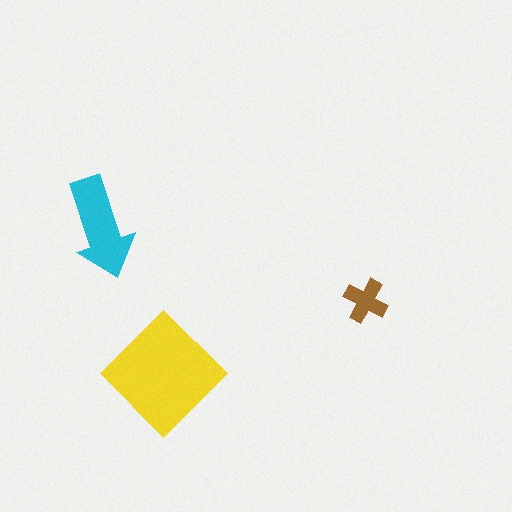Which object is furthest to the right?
The brown cross is rightmost.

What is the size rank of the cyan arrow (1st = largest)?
2nd.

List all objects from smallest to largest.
The brown cross, the cyan arrow, the yellow diamond.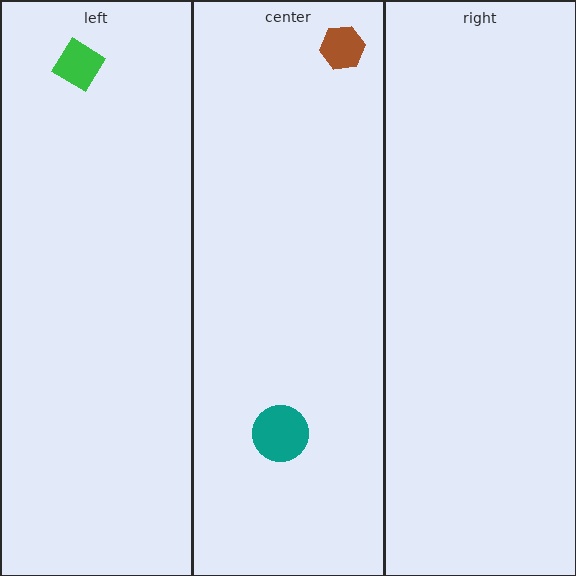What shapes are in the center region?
The brown hexagon, the teal circle.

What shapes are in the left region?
The green diamond.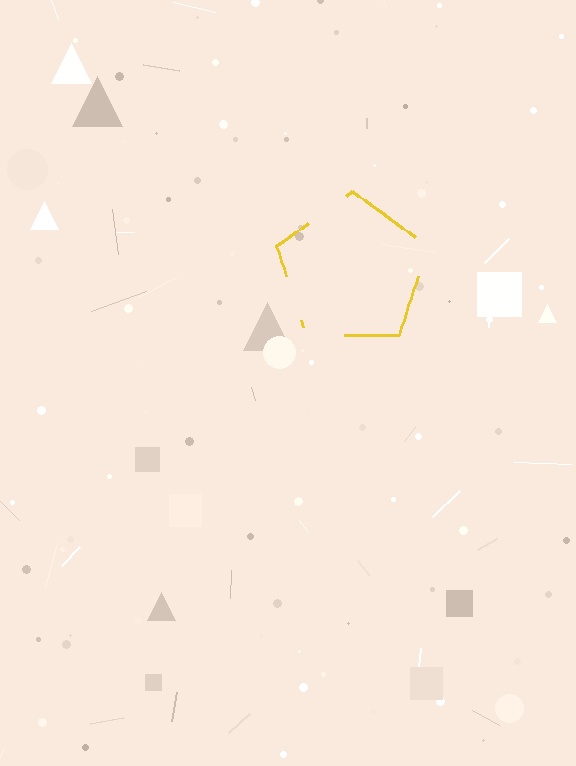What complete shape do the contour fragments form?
The contour fragments form a pentagon.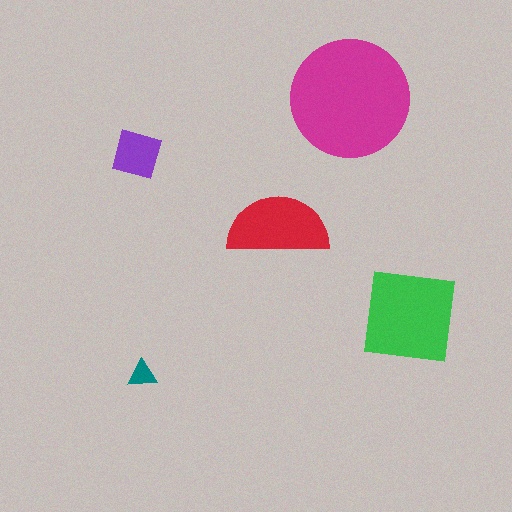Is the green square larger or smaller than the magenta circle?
Smaller.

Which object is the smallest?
The teal triangle.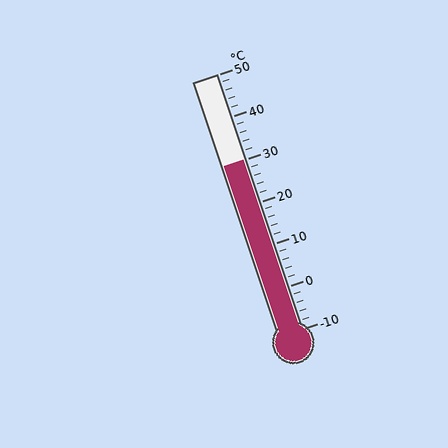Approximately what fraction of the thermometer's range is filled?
The thermometer is filled to approximately 65% of its range.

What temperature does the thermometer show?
The thermometer shows approximately 30°C.